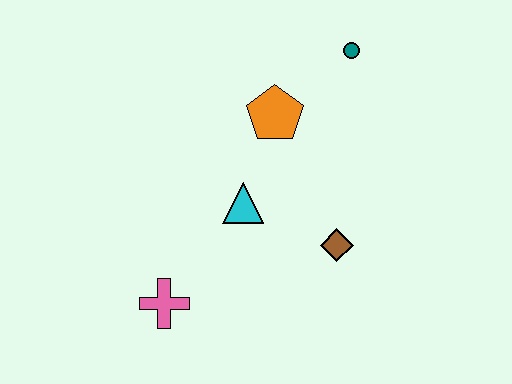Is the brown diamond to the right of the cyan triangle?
Yes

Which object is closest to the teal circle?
The orange pentagon is closest to the teal circle.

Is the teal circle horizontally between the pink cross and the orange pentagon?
No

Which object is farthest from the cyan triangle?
The teal circle is farthest from the cyan triangle.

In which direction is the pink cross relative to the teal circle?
The pink cross is below the teal circle.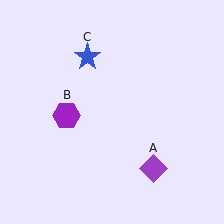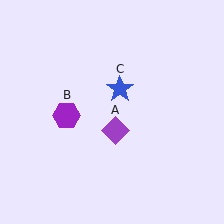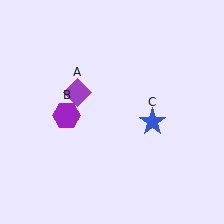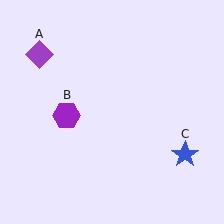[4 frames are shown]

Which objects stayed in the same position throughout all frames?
Purple hexagon (object B) remained stationary.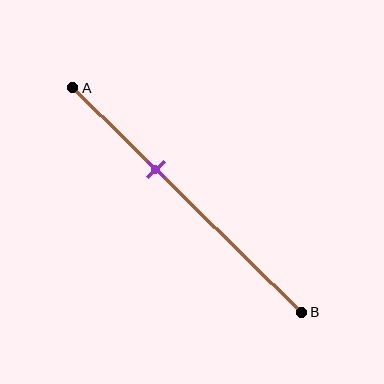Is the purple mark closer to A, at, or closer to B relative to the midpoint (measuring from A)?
The purple mark is closer to point A than the midpoint of segment AB.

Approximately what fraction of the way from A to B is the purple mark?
The purple mark is approximately 35% of the way from A to B.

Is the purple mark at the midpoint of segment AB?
No, the mark is at about 35% from A, not at the 50% midpoint.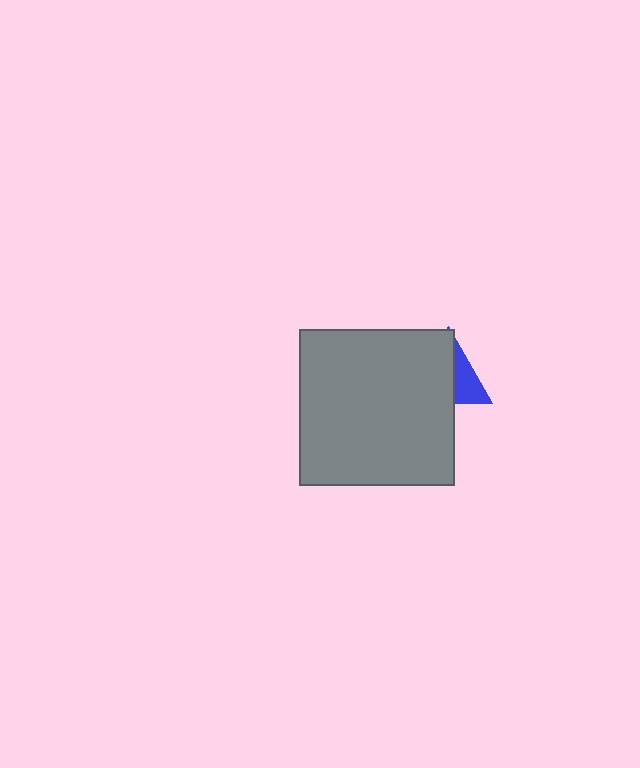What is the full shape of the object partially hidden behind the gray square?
The partially hidden object is a blue triangle.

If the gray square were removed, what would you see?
You would see the complete blue triangle.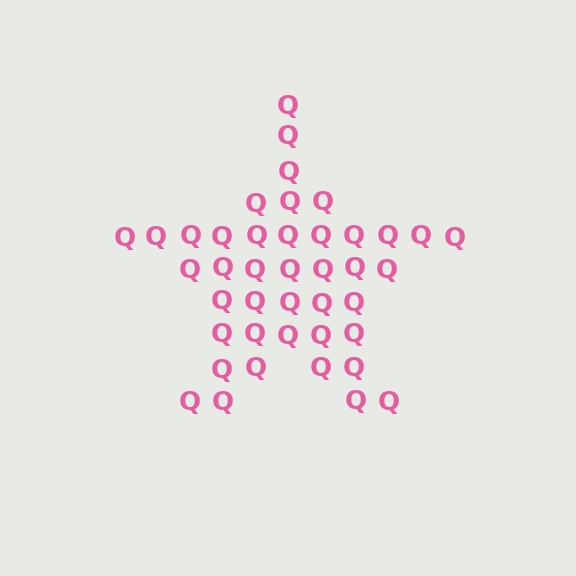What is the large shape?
The large shape is a star.